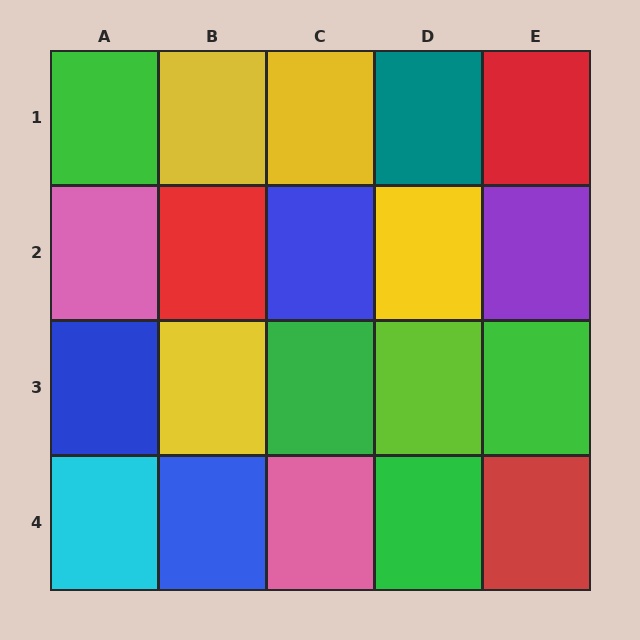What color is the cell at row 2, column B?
Red.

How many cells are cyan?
1 cell is cyan.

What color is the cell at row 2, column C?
Blue.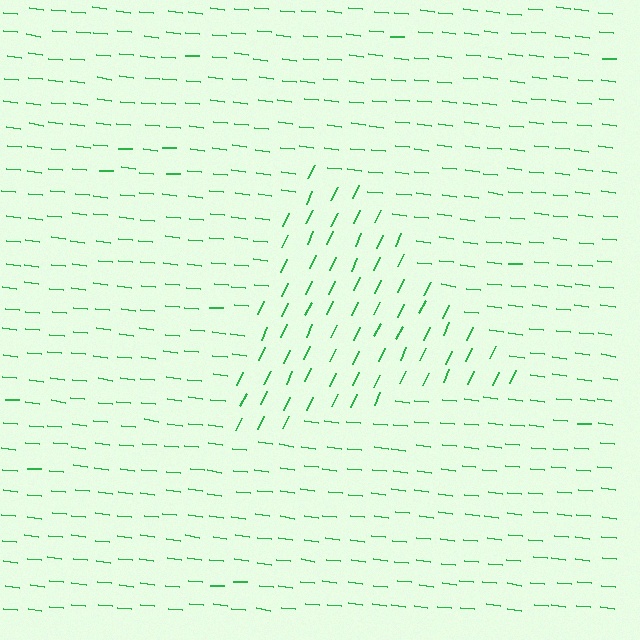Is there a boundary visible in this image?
Yes, there is a texture boundary formed by a change in line orientation.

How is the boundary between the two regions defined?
The boundary is defined purely by a change in line orientation (approximately 71 degrees difference). All lines are the same color and thickness.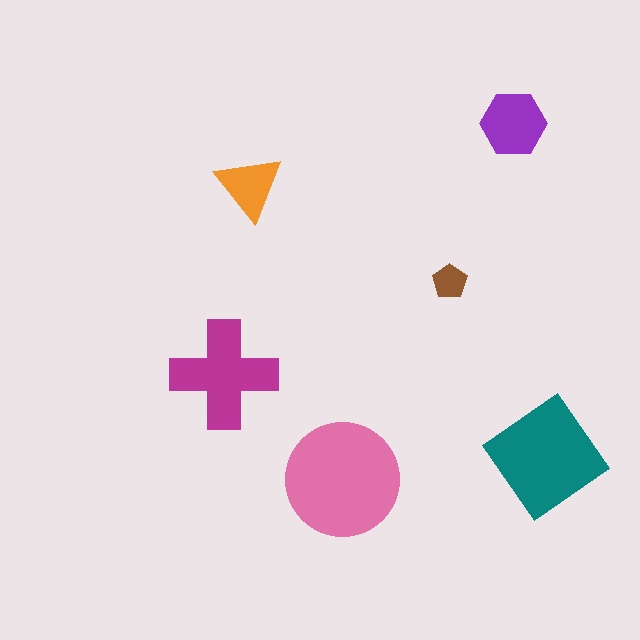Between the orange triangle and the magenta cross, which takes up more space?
The magenta cross.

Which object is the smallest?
The brown pentagon.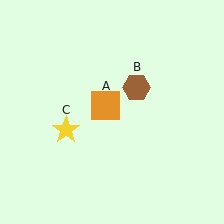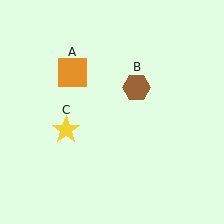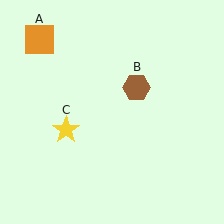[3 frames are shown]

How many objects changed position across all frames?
1 object changed position: orange square (object A).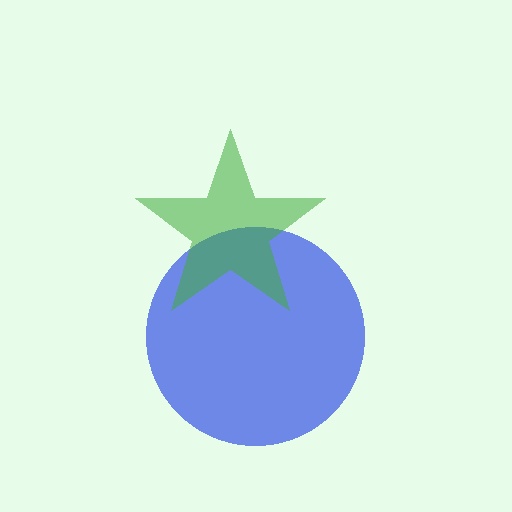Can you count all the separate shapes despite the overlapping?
Yes, there are 2 separate shapes.